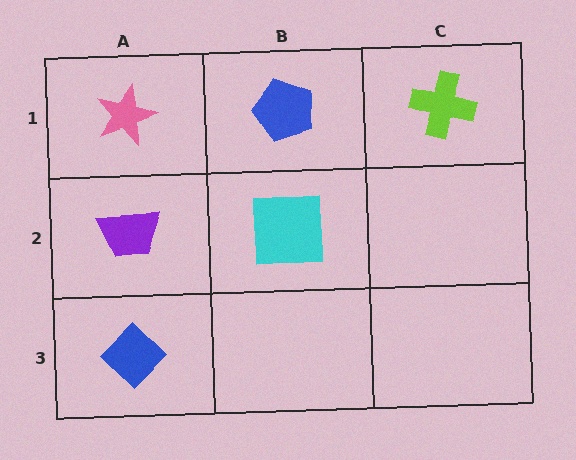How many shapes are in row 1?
3 shapes.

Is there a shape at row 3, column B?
No, that cell is empty.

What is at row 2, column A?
A purple trapezoid.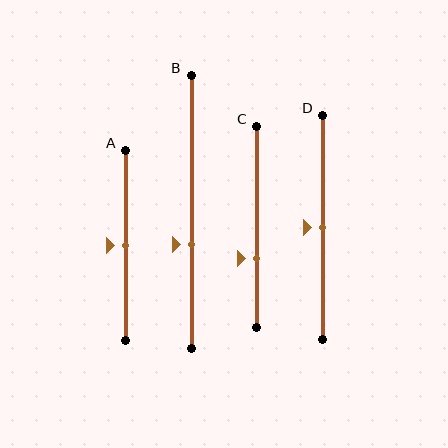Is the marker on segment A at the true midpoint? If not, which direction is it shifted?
Yes, the marker on segment A is at the true midpoint.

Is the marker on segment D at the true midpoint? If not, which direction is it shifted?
Yes, the marker on segment D is at the true midpoint.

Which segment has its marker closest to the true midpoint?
Segment A has its marker closest to the true midpoint.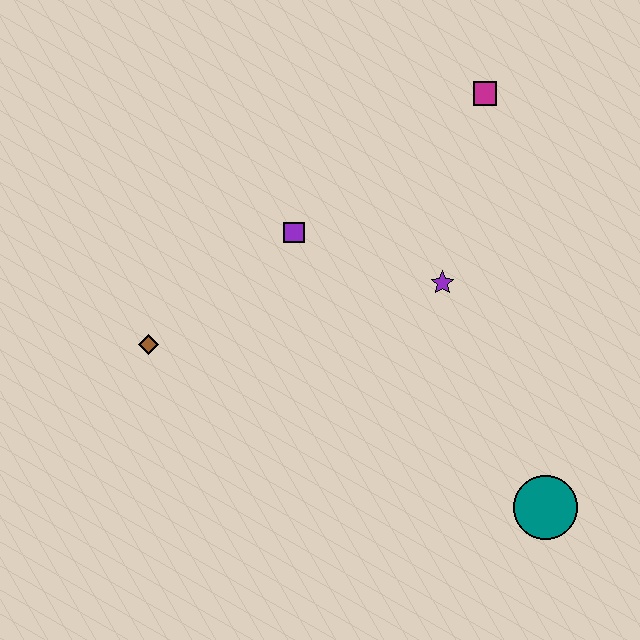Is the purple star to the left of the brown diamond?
No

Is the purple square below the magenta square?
Yes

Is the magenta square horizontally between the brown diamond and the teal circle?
Yes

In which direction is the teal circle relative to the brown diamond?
The teal circle is to the right of the brown diamond.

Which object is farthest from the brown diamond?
The teal circle is farthest from the brown diamond.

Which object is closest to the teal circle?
The purple star is closest to the teal circle.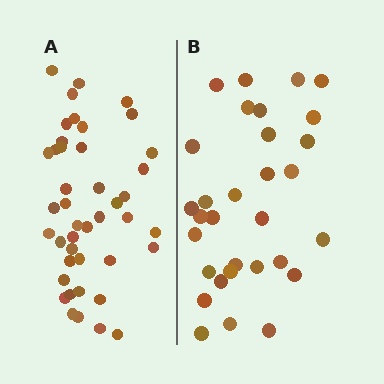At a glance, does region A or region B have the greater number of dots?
Region A (the left region) has more dots.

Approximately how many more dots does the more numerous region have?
Region A has roughly 12 or so more dots than region B.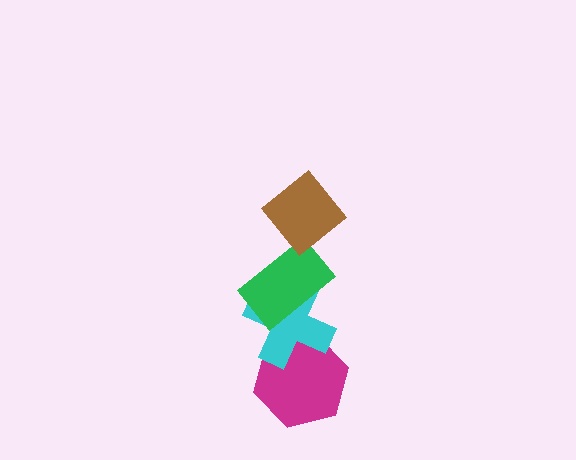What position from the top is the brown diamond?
The brown diamond is 1st from the top.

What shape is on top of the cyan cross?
The green rectangle is on top of the cyan cross.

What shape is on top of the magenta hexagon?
The cyan cross is on top of the magenta hexagon.